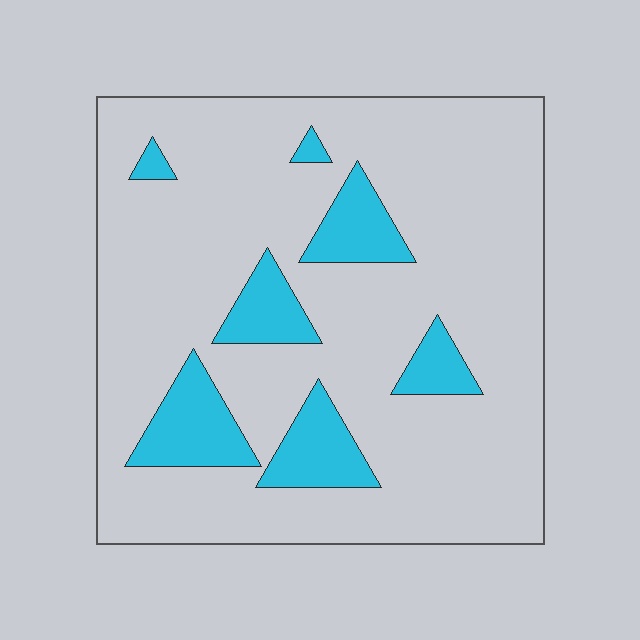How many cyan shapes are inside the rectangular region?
7.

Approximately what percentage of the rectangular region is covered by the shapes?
Approximately 15%.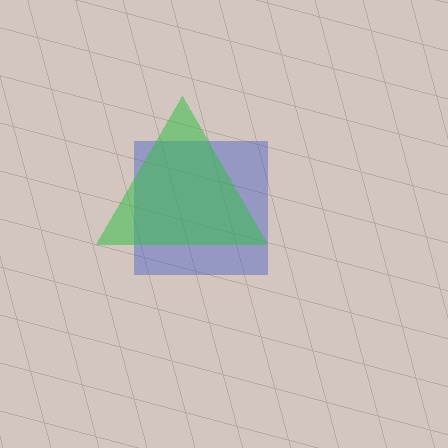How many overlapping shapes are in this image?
There are 2 overlapping shapes in the image.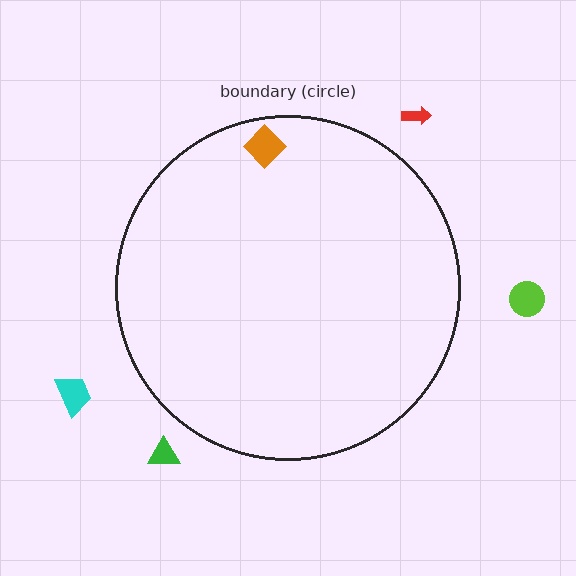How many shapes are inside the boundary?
1 inside, 4 outside.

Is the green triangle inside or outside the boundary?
Outside.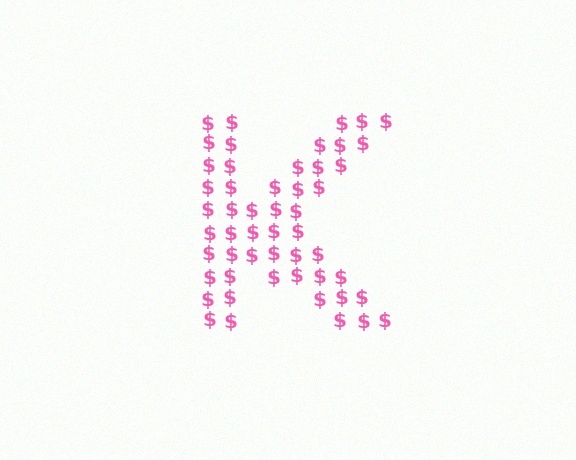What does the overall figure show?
The overall figure shows the letter K.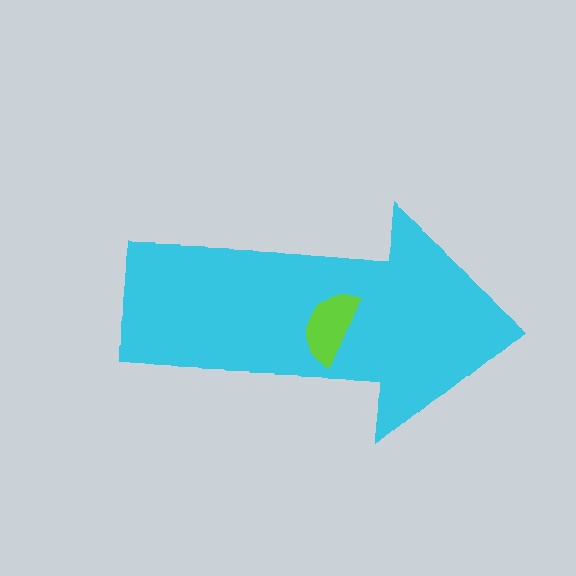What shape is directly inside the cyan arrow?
The lime semicircle.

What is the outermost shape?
The cyan arrow.